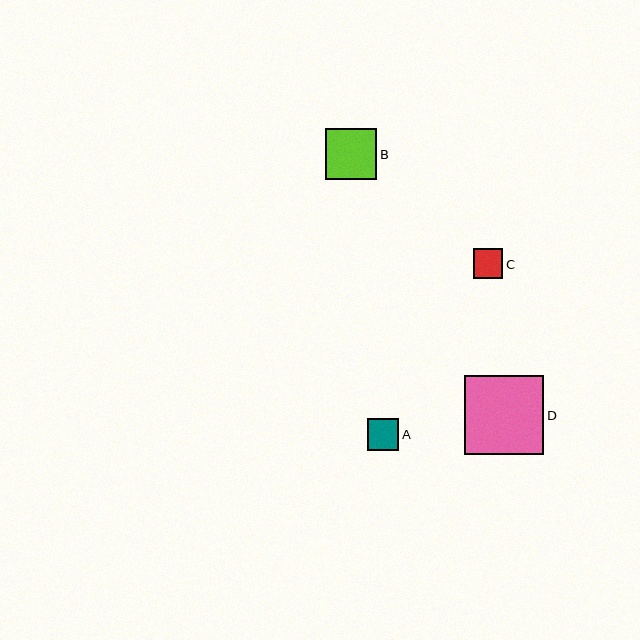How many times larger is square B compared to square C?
Square B is approximately 1.7 times the size of square C.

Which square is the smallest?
Square C is the smallest with a size of approximately 30 pixels.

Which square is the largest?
Square D is the largest with a size of approximately 79 pixels.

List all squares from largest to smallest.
From largest to smallest: D, B, A, C.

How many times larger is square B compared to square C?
Square B is approximately 1.7 times the size of square C.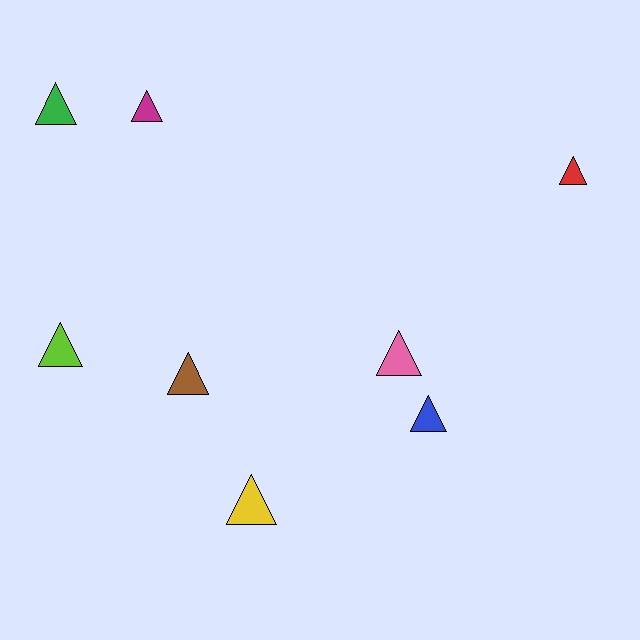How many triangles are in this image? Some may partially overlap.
There are 8 triangles.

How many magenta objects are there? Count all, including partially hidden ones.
There is 1 magenta object.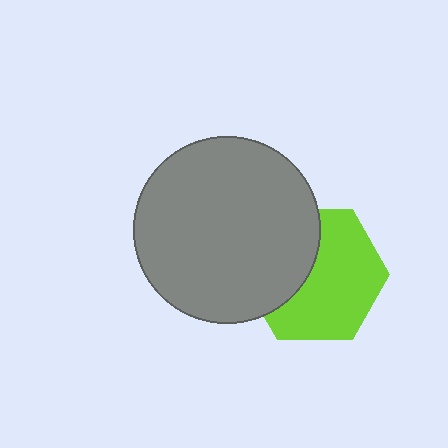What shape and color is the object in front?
The object in front is a gray circle.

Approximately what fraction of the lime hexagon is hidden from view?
Roughly 38% of the lime hexagon is hidden behind the gray circle.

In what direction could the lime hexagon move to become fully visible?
The lime hexagon could move right. That would shift it out from behind the gray circle entirely.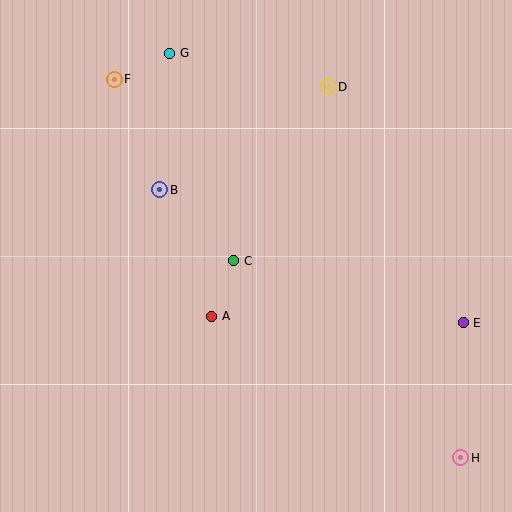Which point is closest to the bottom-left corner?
Point A is closest to the bottom-left corner.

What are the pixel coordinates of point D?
Point D is at (328, 87).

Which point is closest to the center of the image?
Point C at (234, 261) is closest to the center.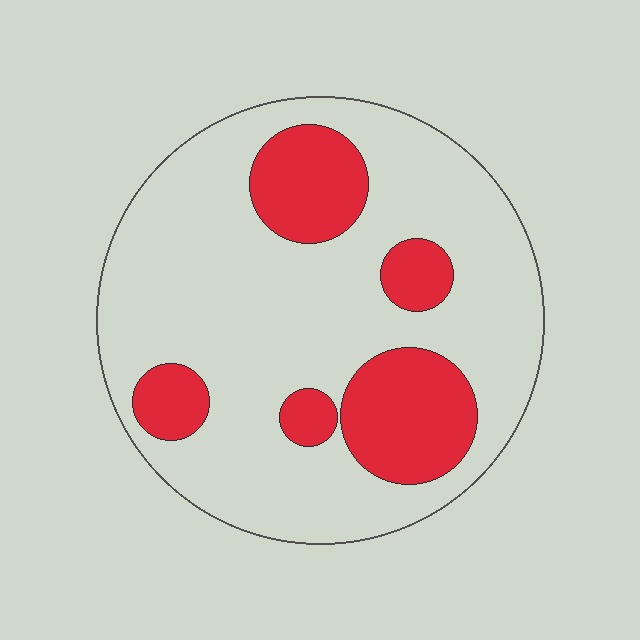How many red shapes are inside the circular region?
5.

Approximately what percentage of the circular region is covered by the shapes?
Approximately 25%.